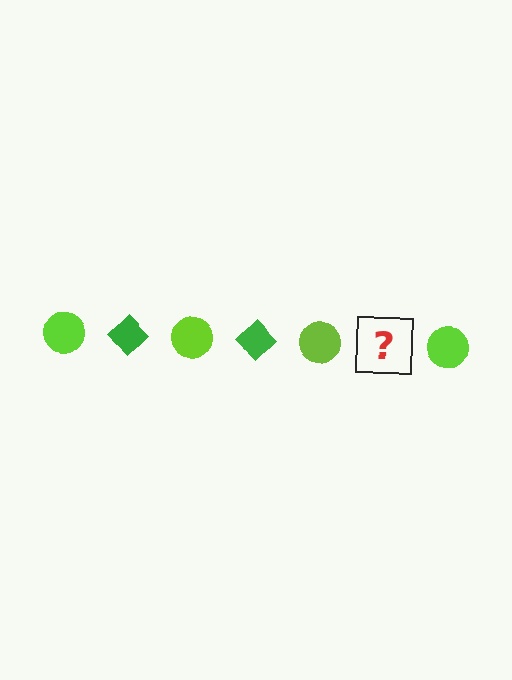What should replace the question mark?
The question mark should be replaced with a green diamond.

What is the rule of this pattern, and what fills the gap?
The rule is that the pattern alternates between lime circle and green diamond. The gap should be filled with a green diamond.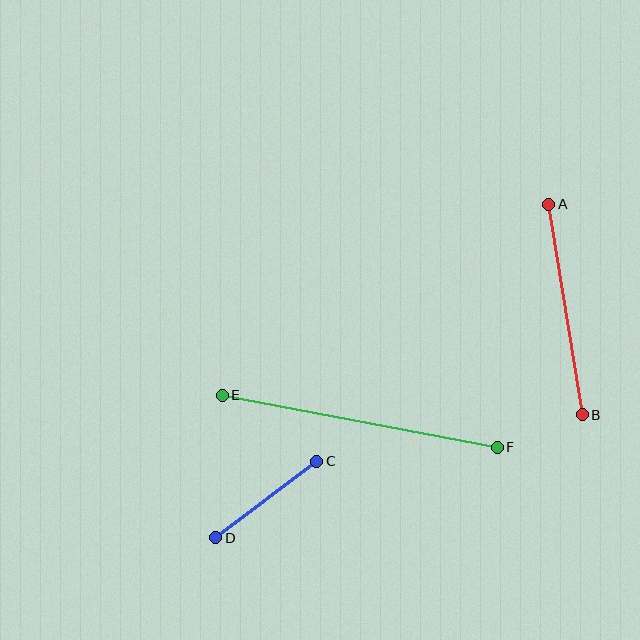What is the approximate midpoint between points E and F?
The midpoint is at approximately (360, 421) pixels.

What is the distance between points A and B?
The distance is approximately 213 pixels.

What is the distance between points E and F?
The distance is approximately 280 pixels.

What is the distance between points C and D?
The distance is approximately 127 pixels.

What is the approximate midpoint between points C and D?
The midpoint is at approximately (266, 500) pixels.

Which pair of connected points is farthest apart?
Points E and F are farthest apart.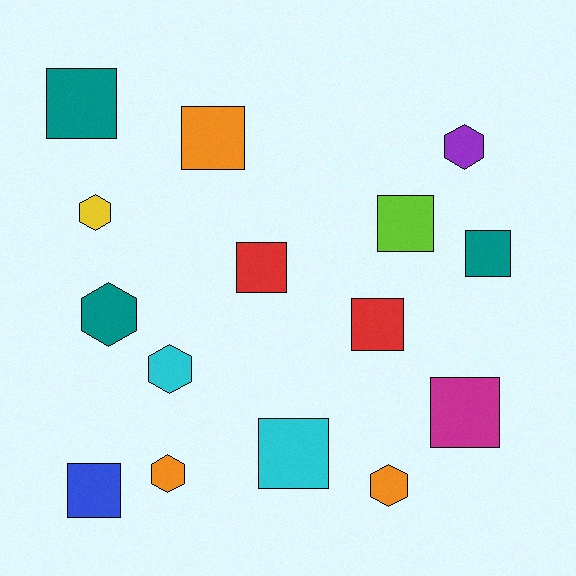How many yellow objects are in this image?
There is 1 yellow object.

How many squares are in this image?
There are 9 squares.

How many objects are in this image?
There are 15 objects.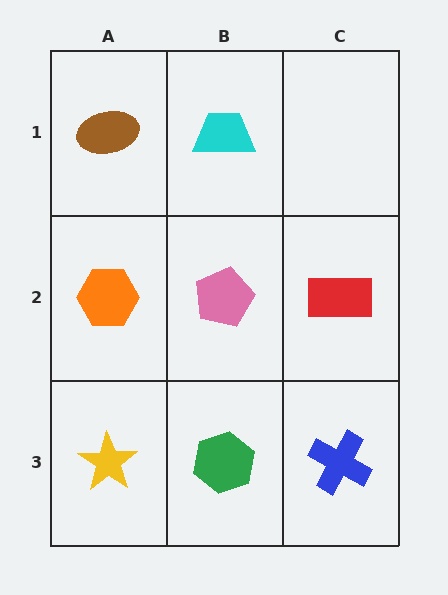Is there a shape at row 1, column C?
No, that cell is empty.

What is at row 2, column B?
A pink pentagon.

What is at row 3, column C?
A blue cross.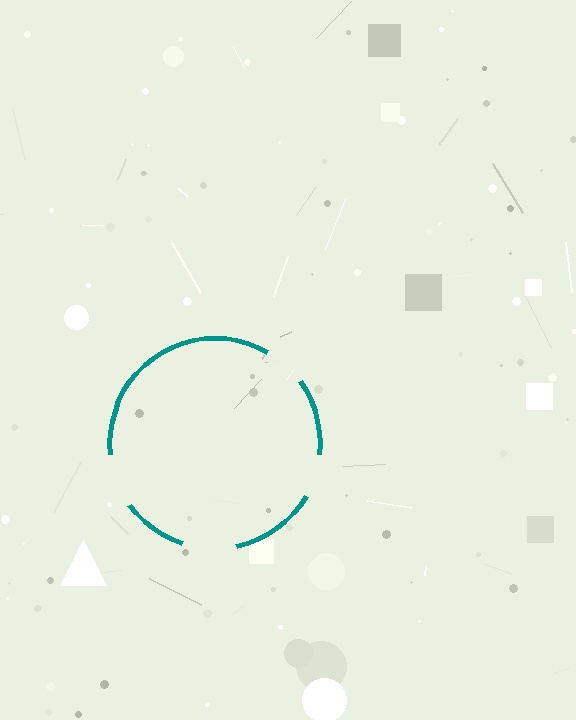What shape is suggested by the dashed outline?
The dashed outline suggests a circle.